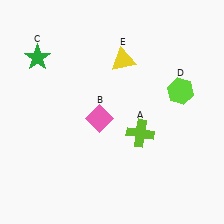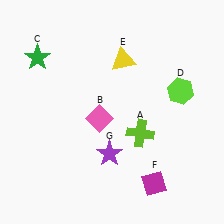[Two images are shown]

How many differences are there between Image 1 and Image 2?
There are 2 differences between the two images.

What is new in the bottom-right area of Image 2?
A magenta diamond (F) was added in the bottom-right area of Image 2.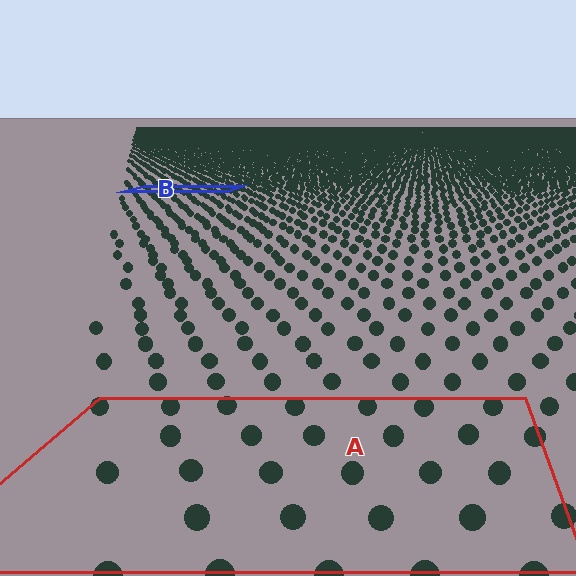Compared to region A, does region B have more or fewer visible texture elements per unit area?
Region B has more texture elements per unit area — they are packed more densely because it is farther away.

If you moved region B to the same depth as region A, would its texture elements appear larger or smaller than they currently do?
They would appear larger. At a closer depth, the same texture elements are projected at a bigger on-screen size.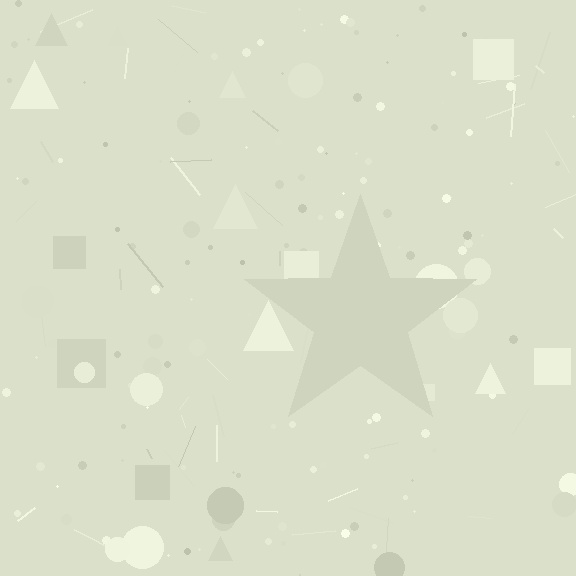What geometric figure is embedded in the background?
A star is embedded in the background.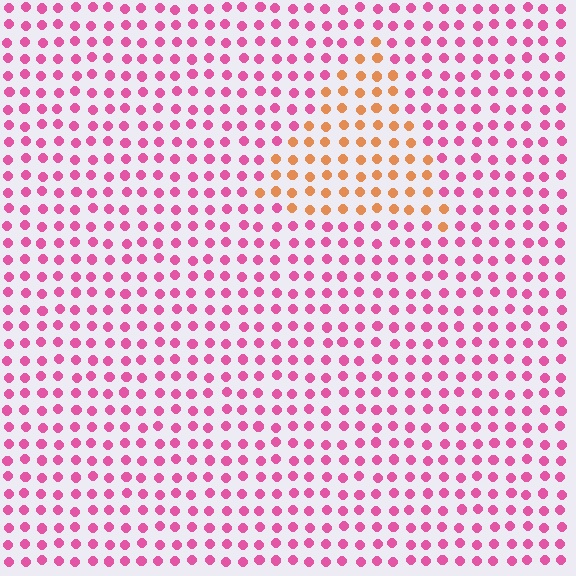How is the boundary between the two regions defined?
The boundary is defined purely by a slight shift in hue (about 58 degrees). Spacing, size, and orientation are identical on both sides.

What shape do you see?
I see a triangle.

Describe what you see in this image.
The image is filled with small pink elements in a uniform arrangement. A triangle-shaped region is visible where the elements are tinted to a slightly different hue, forming a subtle color boundary.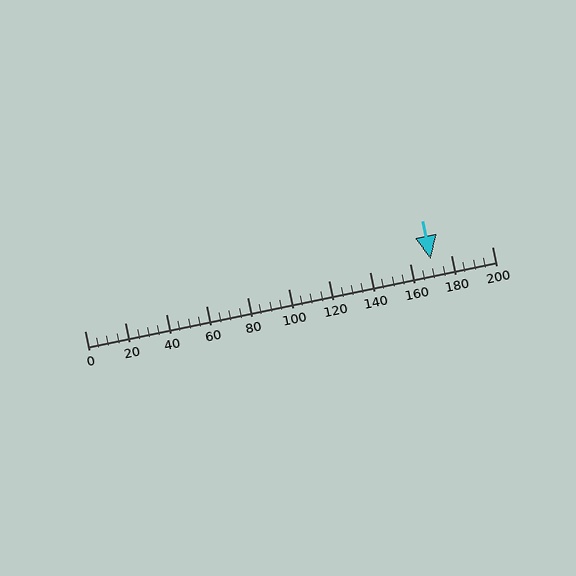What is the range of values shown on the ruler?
The ruler shows values from 0 to 200.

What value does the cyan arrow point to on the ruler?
The cyan arrow points to approximately 170.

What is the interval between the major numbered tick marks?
The major tick marks are spaced 20 units apart.